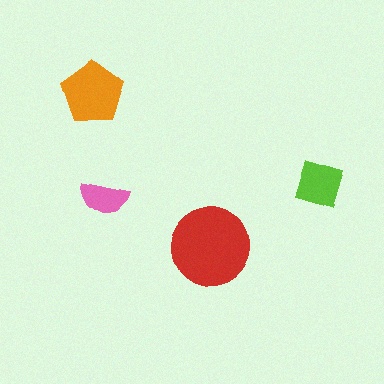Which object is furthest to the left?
The orange pentagon is leftmost.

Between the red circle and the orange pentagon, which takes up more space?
The red circle.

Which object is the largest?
The red circle.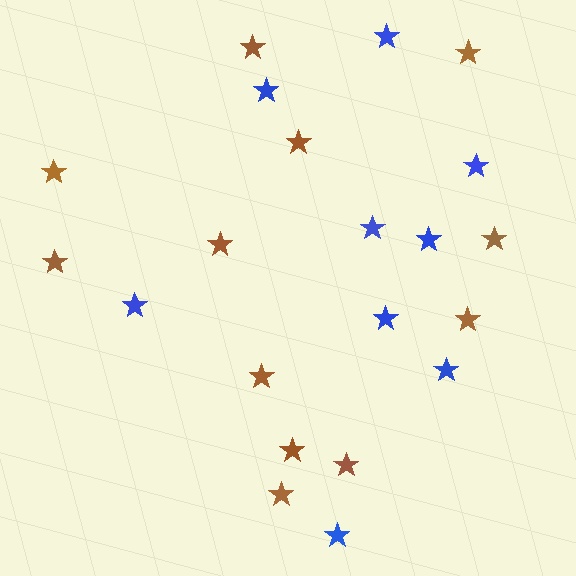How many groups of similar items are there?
There are 2 groups: one group of brown stars (12) and one group of blue stars (9).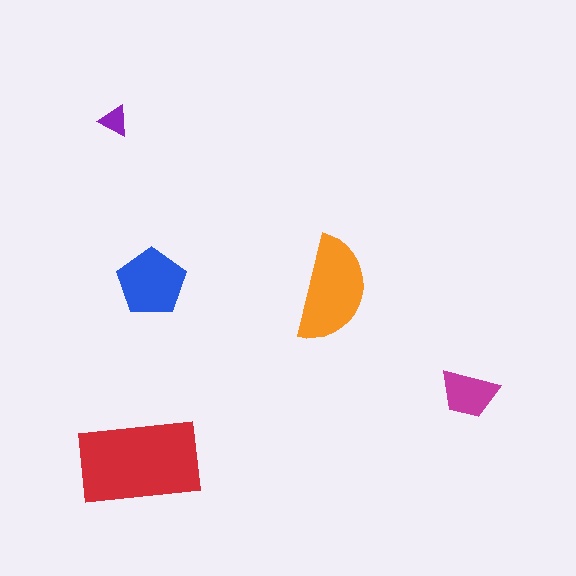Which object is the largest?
The red rectangle.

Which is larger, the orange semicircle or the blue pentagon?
The orange semicircle.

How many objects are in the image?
There are 5 objects in the image.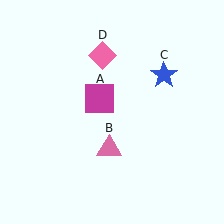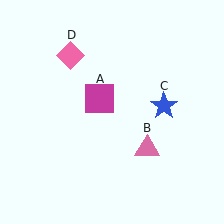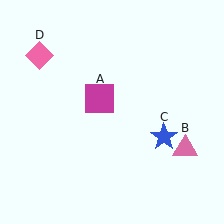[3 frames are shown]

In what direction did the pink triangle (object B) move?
The pink triangle (object B) moved right.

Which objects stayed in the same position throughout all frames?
Magenta square (object A) remained stationary.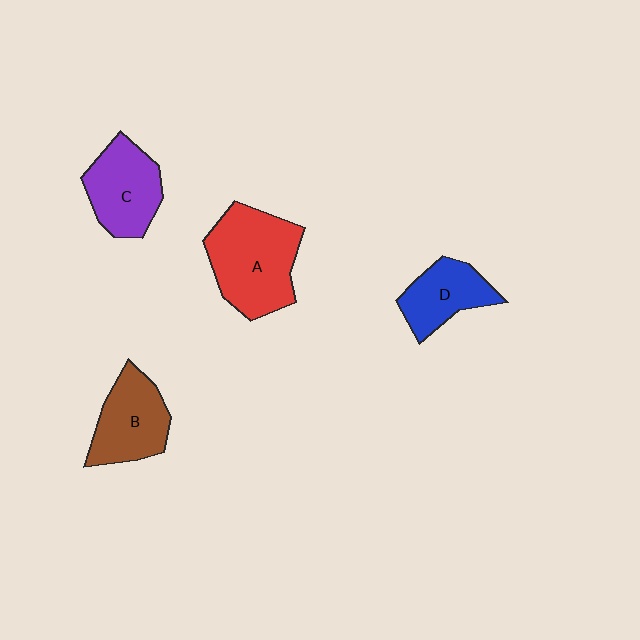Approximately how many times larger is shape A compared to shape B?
Approximately 1.4 times.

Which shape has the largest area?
Shape A (red).